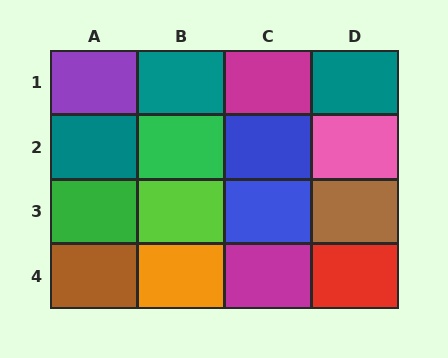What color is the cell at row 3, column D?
Brown.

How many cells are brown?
2 cells are brown.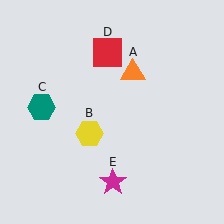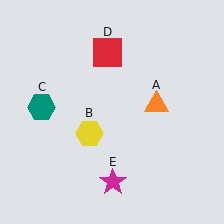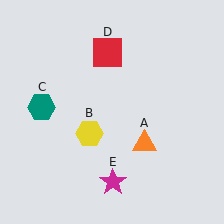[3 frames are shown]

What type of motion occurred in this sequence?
The orange triangle (object A) rotated clockwise around the center of the scene.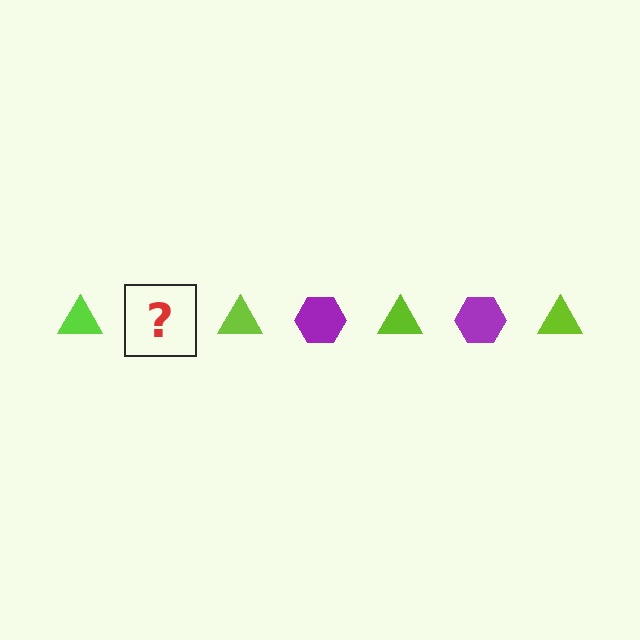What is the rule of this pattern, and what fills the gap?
The rule is that the pattern alternates between lime triangle and purple hexagon. The gap should be filled with a purple hexagon.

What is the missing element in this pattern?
The missing element is a purple hexagon.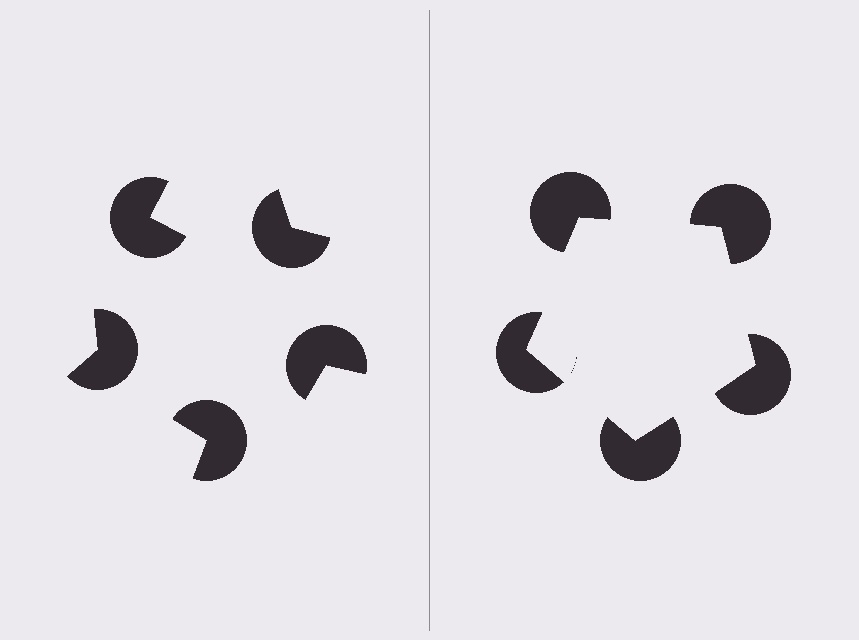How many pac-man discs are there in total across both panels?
10 — 5 on each side.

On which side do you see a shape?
An illusory pentagon appears on the right side. On the left side the wedge cuts are rotated, so no coherent shape forms.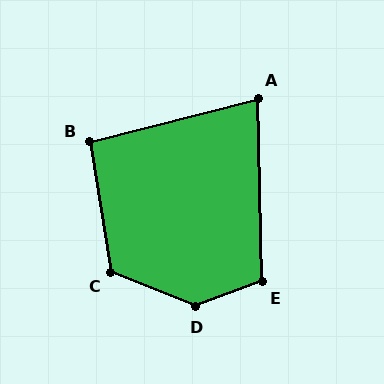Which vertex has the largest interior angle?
D, at approximately 138 degrees.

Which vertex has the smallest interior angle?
A, at approximately 77 degrees.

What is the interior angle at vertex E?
Approximately 108 degrees (obtuse).